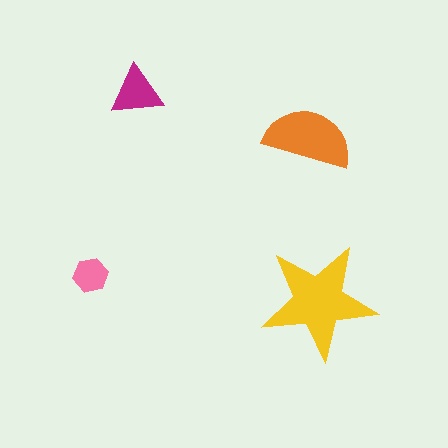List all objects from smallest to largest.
The pink hexagon, the magenta triangle, the orange semicircle, the yellow star.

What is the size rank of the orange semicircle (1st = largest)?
2nd.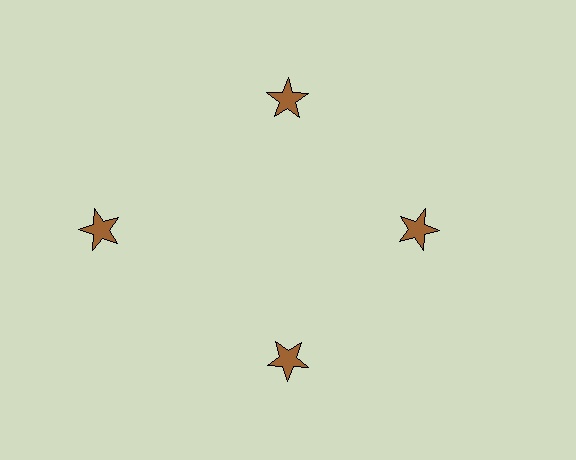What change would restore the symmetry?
The symmetry would be restored by moving it inward, back onto the ring so that all 4 stars sit at equal angles and equal distance from the center.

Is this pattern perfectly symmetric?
No. The 4 brown stars are arranged in a ring, but one element near the 9 o'clock position is pushed outward from the center, breaking the 4-fold rotational symmetry.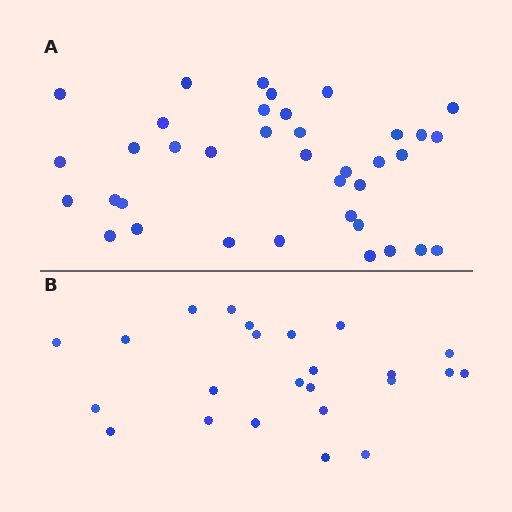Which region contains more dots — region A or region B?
Region A (the top region) has more dots.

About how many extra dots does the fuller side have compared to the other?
Region A has approximately 15 more dots than region B.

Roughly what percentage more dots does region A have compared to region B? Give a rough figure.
About 55% more.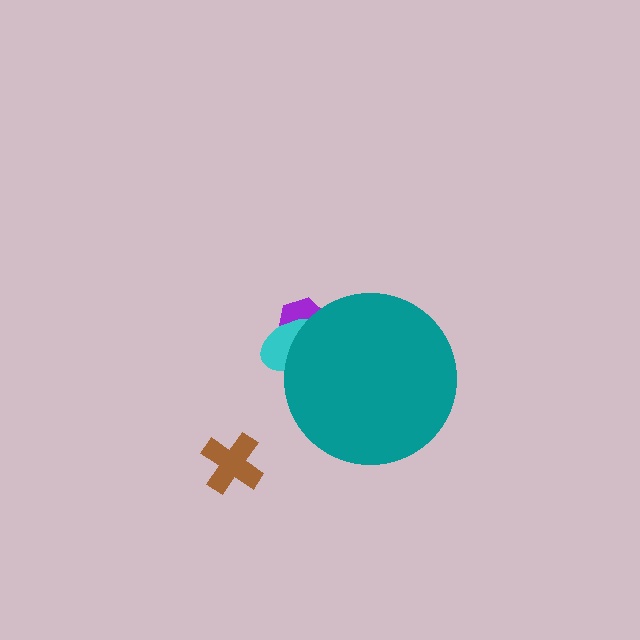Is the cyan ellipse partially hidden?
Yes, the cyan ellipse is partially hidden behind the teal circle.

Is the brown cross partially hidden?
No, the brown cross is fully visible.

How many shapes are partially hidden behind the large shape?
2 shapes are partially hidden.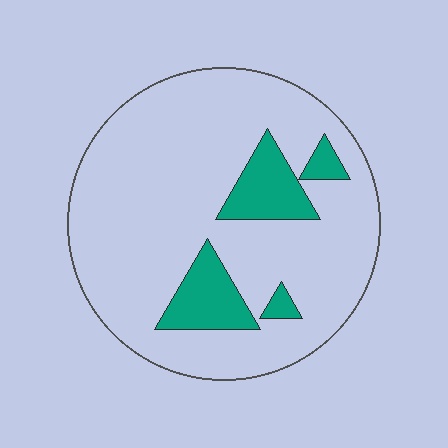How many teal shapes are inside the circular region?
4.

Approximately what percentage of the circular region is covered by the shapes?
Approximately 15%.